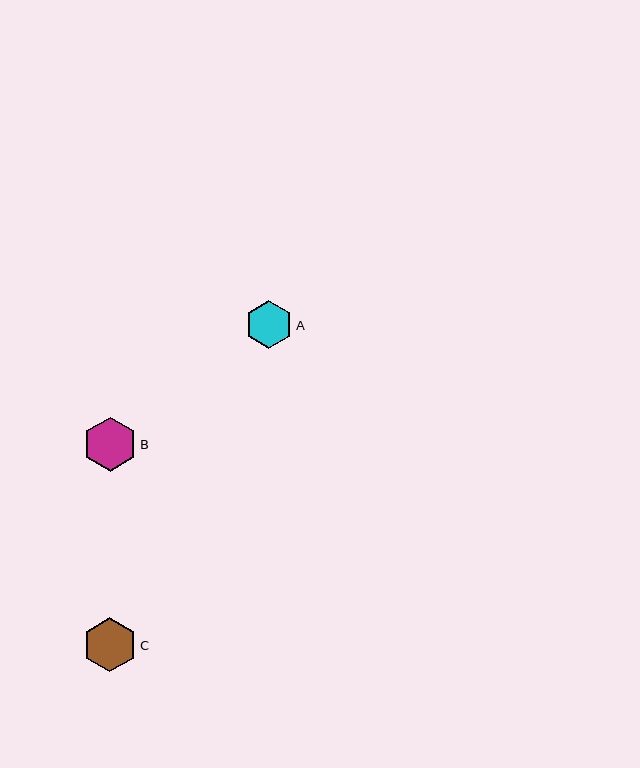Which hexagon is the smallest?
Hexagon A is the smallest with a size of approximately 48 pixels.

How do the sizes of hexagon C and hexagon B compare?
Hexagon C and hexagon B are approximately the same size.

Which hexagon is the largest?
Hexagon C is the largest with a size of approximately 54 pixels.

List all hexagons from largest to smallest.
From largest to smallest: C, B, A.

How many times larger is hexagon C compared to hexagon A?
Hexagon C is approximately 1.1 times the size of hexagon A.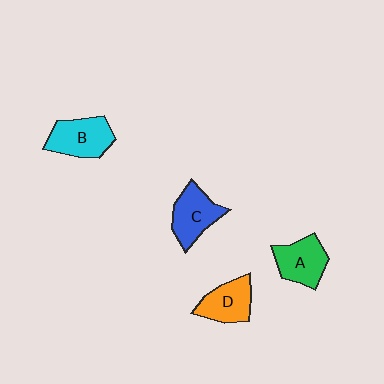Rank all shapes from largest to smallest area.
From largest to smallest: B (cyan), C (blue), A (green), D (orange).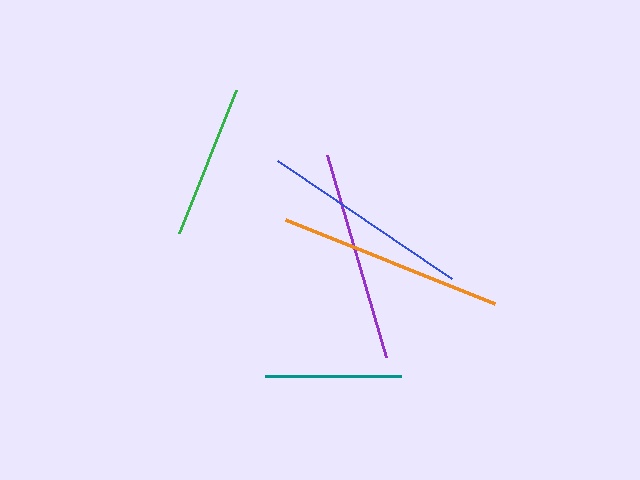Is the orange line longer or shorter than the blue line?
The orange line is longer than the blue line.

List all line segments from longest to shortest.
From longest to shortest: orange, purple, blue, green, teal.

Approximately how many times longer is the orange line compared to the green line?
The orange line is approximately 1.5 times the length of the green line.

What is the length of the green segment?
The green segment is approximately 154 pixels long.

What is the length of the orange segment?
The orange segment is approximately 225 pixels long.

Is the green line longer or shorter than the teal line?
The green line is longer than the teal line.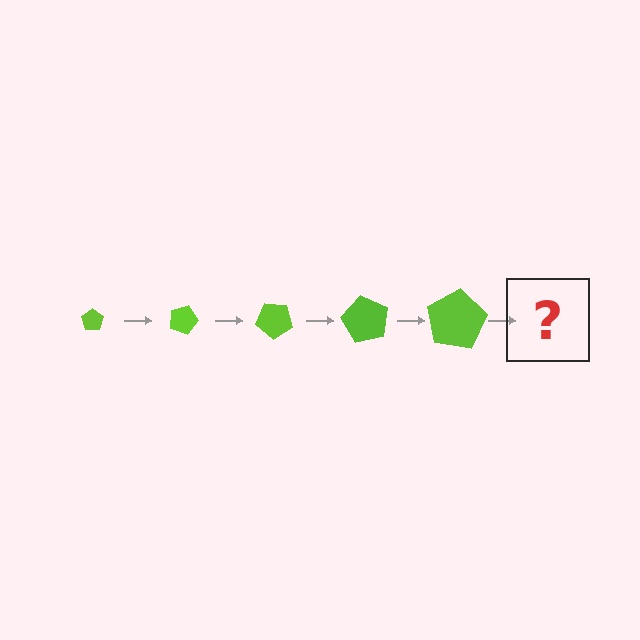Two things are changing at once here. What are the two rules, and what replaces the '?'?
The two rules are that the pentagon grows larger each step and it rotates 20 degrees each step. The '?' should be a pentagon, larger than the previous one and rotated 100 degrees from the start.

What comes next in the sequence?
The next element should be a pentagon, larger than the previous one and rotated 100 degrees from the start.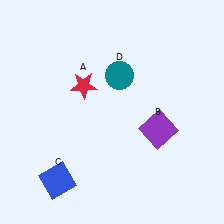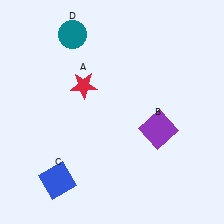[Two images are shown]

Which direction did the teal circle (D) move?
The teal circle (D) moved left.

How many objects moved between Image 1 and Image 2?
1 object moved between the two images.